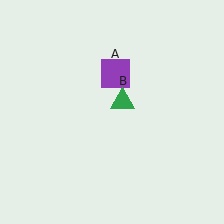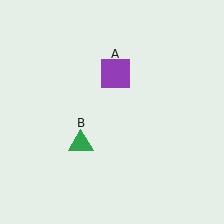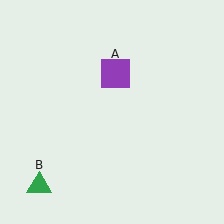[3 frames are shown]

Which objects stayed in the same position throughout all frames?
Purple square (object A) remained stationary.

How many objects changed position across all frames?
1 object changed position: green triangle (object B).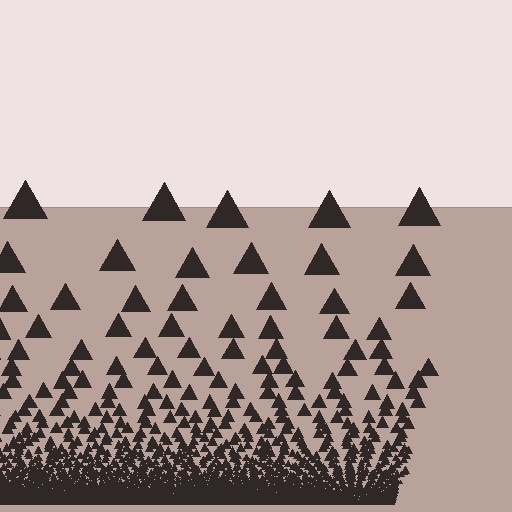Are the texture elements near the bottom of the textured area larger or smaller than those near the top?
Smaller. The gradient is inverted — elements near the bottom are smaller and denser.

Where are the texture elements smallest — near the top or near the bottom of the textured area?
Near the bottom.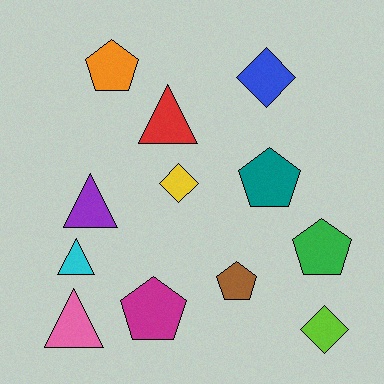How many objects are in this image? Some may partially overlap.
There are 12 objects.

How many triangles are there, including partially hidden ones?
There are 4 triangles.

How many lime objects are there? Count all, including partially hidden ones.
There is 1 lime object.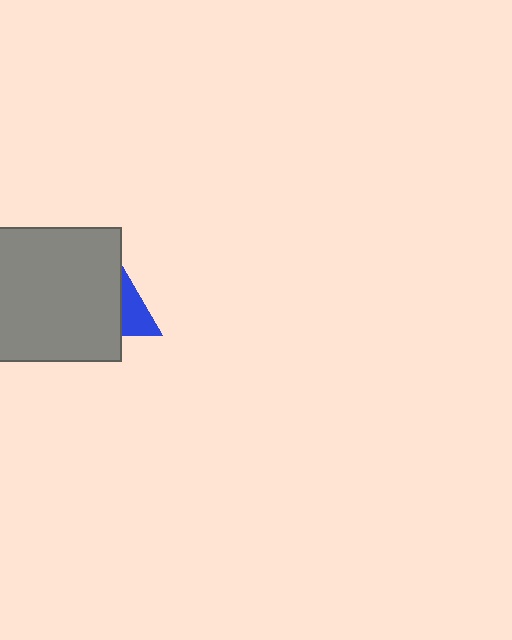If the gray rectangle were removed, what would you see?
You would see the complete blue triangle.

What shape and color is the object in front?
The object in front is a gray rectangle.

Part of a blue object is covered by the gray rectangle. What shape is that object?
It is a triangle.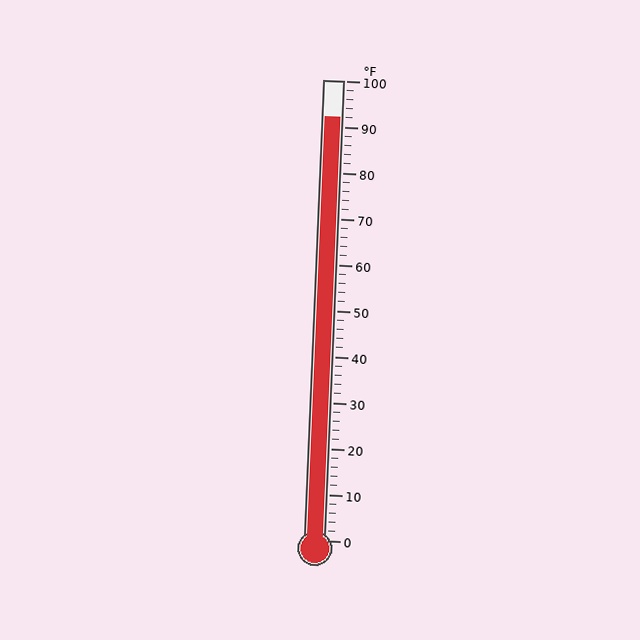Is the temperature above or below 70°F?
The temperature is above 70°F.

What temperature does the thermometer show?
The thermometer shows approximately 92°F.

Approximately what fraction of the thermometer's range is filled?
The thermometer is filled to approximately 90% of its range.